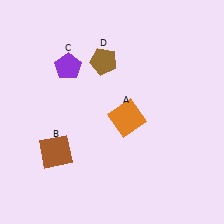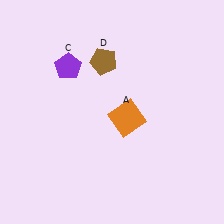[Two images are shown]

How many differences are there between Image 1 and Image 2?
There is 1 difference between the two images.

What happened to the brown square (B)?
The brown square (B) was removed in Image 2. It was in the bottom-left area of Image 1.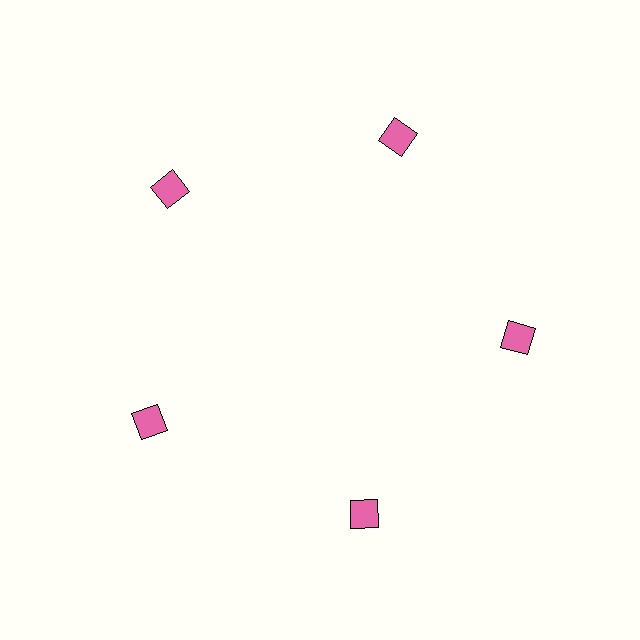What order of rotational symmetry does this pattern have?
This pattern has 5-fold rotational symmetry.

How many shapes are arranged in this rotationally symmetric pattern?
There are 5 shapes, arranged in 5 groups of 1.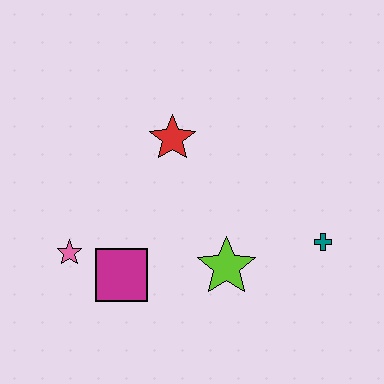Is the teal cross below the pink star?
No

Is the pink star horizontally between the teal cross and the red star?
No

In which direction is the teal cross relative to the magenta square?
The teal cross is to the right of the magenta square.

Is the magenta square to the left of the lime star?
Yes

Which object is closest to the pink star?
The magenta square is closest to the pink star.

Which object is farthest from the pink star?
The teal cross is farthest from the pink star.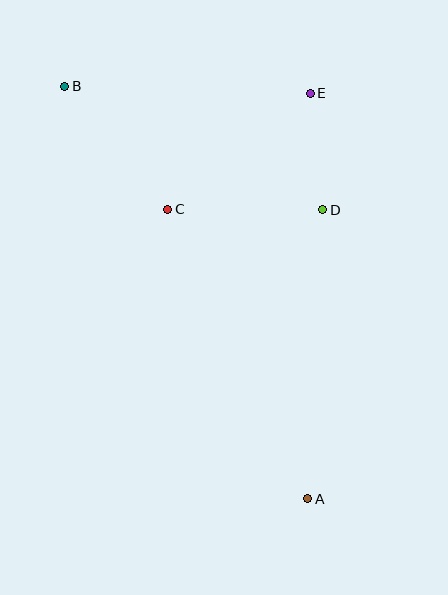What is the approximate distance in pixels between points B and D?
The distance between B and D is approximately 286 pixels.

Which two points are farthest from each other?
Points A and B are farthest from each other.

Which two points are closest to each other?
Points D and E are closest to each other.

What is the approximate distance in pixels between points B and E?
The distance between B and E is approximately 246 pixels.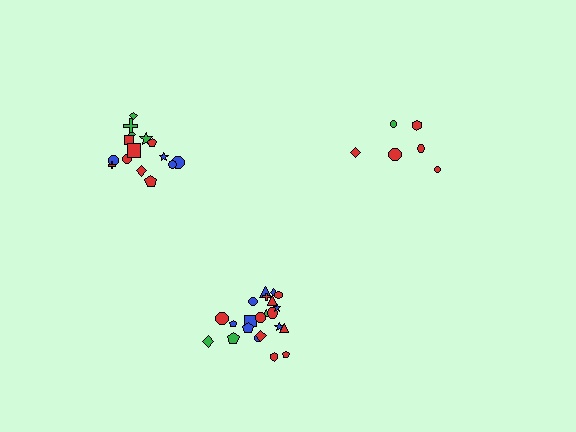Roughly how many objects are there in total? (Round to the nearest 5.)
Roughly 45 objects in total.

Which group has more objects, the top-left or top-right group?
The top-left group.